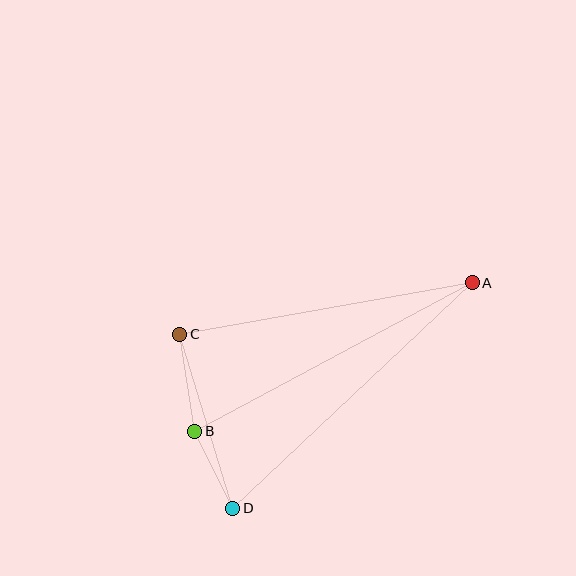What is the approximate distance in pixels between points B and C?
The distance between B and C is approximately 98 pixels.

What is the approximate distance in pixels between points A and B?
The distance between A and B is approximately 315 pixels.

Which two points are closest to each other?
Points B and D are closest to each other.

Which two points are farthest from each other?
Points A and D are farthest from each other.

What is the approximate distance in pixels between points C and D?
The distance between C and D is approximately 182 pixels.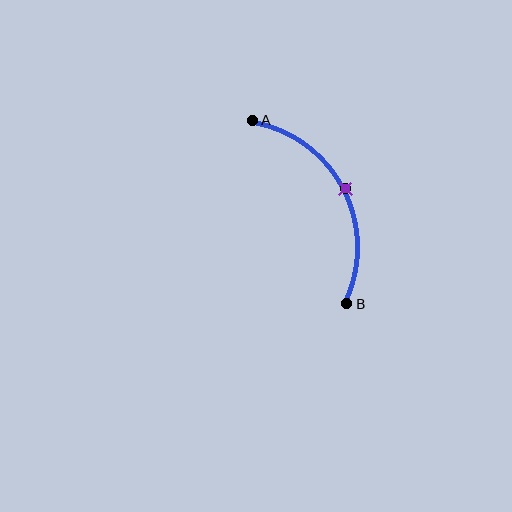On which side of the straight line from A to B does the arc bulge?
The arc bulges to the right of the straight line connecting A and B.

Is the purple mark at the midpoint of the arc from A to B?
Yes. The purple mark lies on the arc at equal arc-length from both A and B — it is the arc midpoint.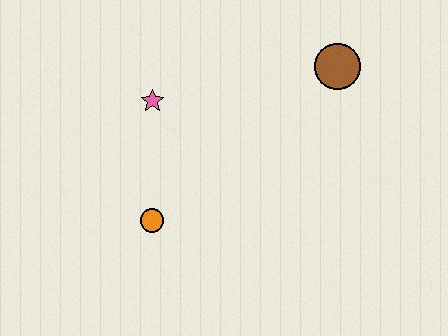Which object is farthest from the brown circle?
The orange circle is farthest from the brown circle.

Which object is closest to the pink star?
The orange circle is closest to the pink star.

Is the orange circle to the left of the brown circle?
Yes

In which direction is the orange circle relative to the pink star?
The orange circle is below the pink star.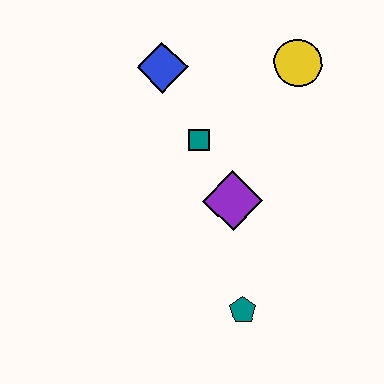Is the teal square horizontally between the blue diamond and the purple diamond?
Yes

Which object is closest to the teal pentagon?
The purple diamond is closest to the teal pentagon.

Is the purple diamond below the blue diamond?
Yes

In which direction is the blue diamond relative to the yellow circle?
The blue diamond is to the left of the yellow circle.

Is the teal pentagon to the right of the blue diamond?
Yes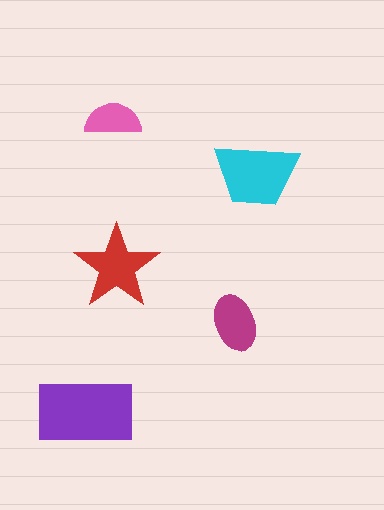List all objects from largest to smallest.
The purple rectangle, the cyan trapezoid, the red star, the magenta ellipse, the pink semicircle.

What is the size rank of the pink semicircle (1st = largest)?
5th.